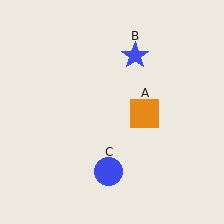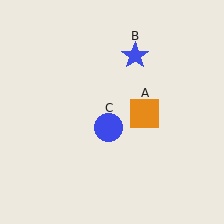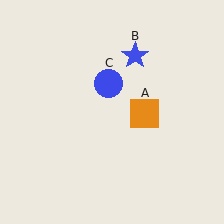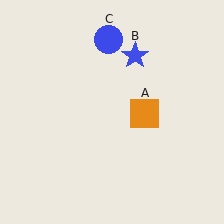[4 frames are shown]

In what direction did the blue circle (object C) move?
The blue circle (object C) moved up.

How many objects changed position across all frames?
1 object changed position: blue circle (object C).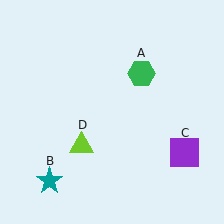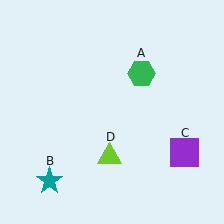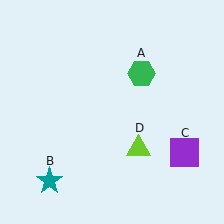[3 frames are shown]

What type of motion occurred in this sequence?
The lime triangle (object D) rotated counterclockwise around the center of the scene.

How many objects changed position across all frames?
1 object changed position: lime triangle (object D).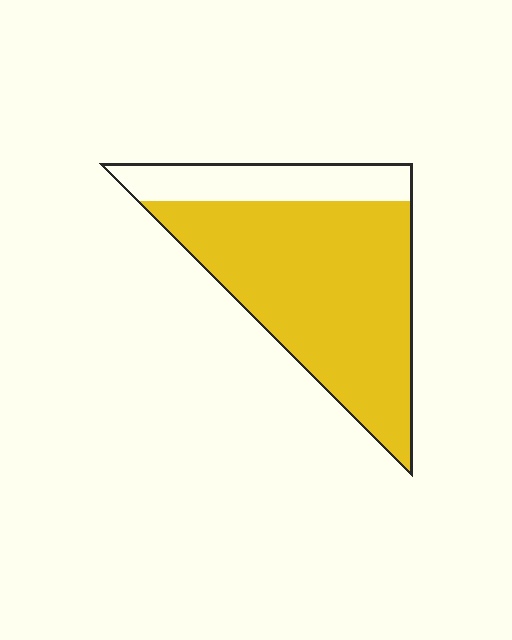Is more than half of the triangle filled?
Yes.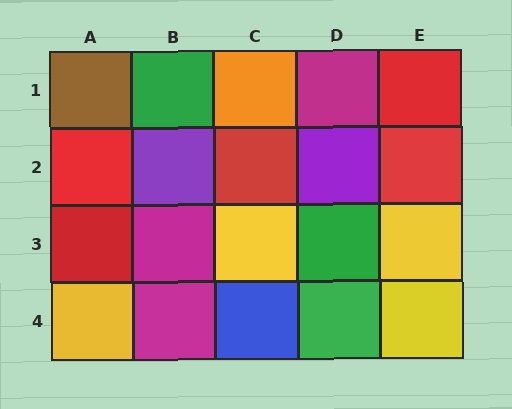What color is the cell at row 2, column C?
Red.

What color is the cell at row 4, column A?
Yellow.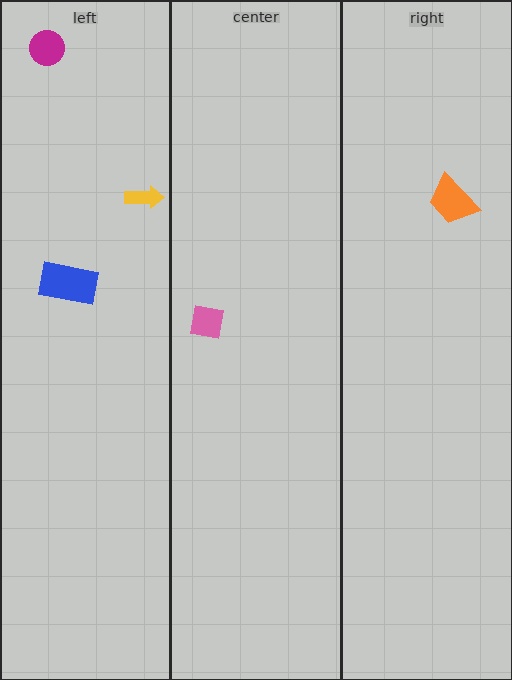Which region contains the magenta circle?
The left region.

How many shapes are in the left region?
3.